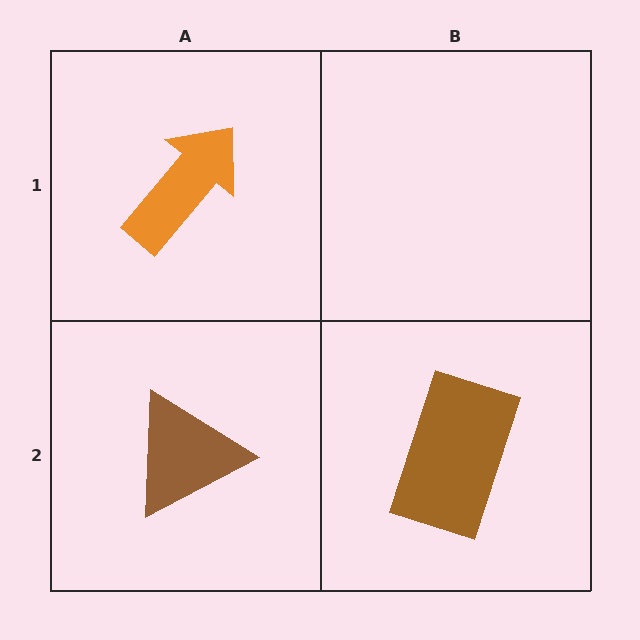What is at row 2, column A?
A brown triangle.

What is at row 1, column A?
An orange arrow.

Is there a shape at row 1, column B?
No, that cell is empty.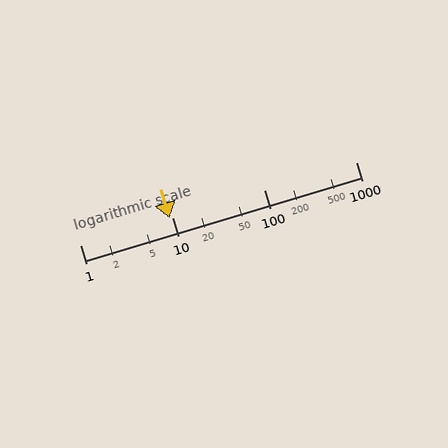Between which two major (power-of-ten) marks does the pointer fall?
The pointer is between 1 and 10.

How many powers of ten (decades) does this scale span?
The scale spans 3 decades, from 1 to 1000.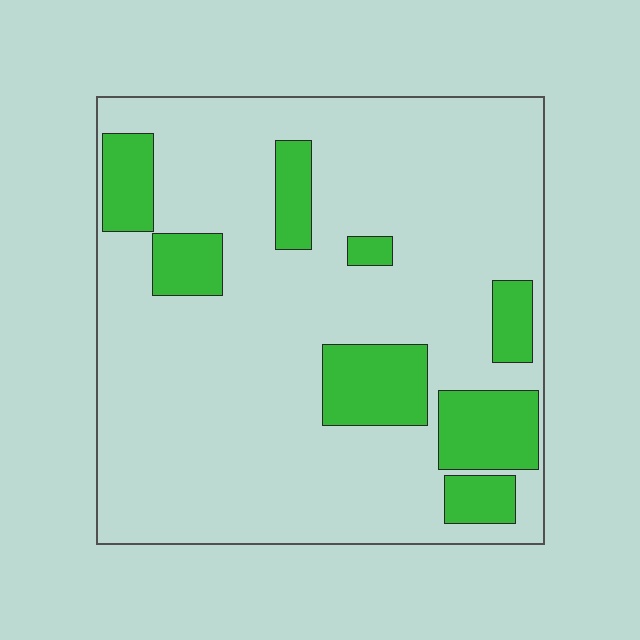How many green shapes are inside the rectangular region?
8.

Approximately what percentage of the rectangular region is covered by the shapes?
Approximately 20%.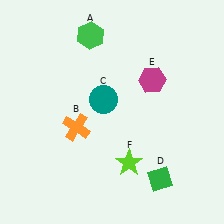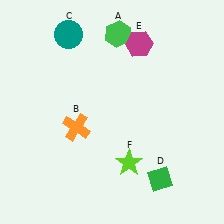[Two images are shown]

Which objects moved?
The objects that moved are: the green hexagon (A), the teal circle (C), the magenta hexagon (E).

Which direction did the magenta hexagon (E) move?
The magenta hexagon (E) moved up.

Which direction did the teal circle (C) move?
The teal circle (C) moved up.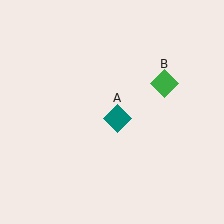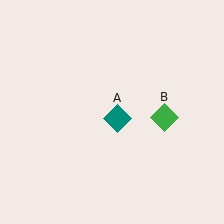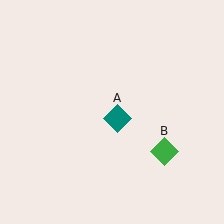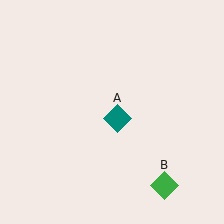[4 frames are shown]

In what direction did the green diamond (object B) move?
The green diamond (object B) moved down.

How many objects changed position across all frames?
1 object changed position: green diamond (object B).